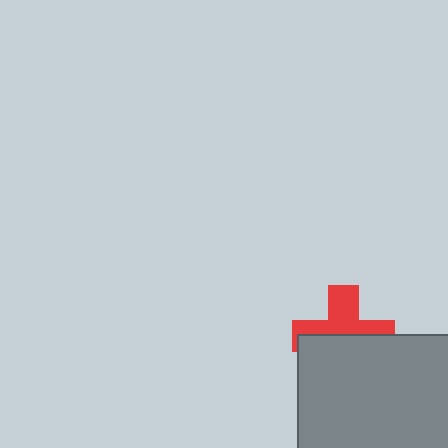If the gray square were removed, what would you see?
You would see the complete red cross.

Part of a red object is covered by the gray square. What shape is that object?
It is a cross.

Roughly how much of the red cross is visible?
About half of it is visible (roughly 48%).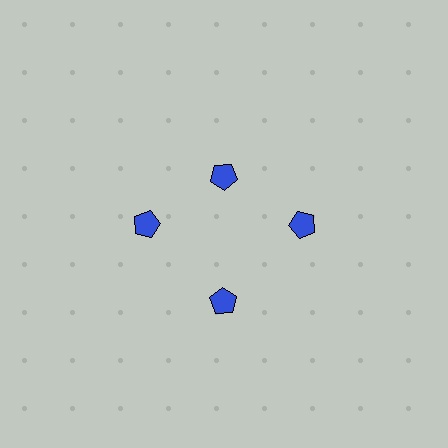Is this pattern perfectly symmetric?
No. The 4 blue pentagons are arranged in a ring, but one element near the 12 o'clock position is pulled inward toward the center, breaking the 4-fold rotational symmetry.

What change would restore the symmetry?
The symmetry would be restored by moving it outward, back onto the ring so that all 4 pentagons sit at equal angles and equal distance from the center.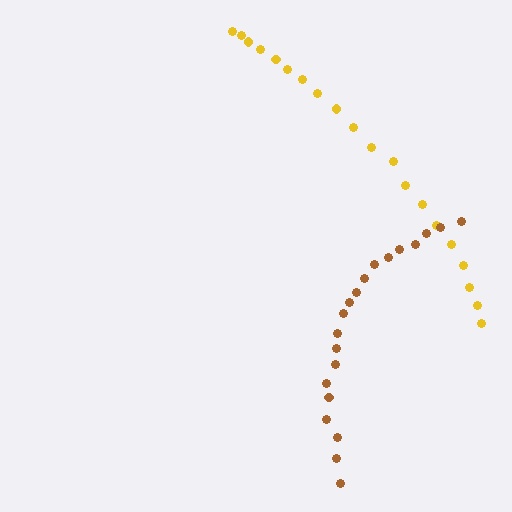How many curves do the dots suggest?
There are 2 distinct paths.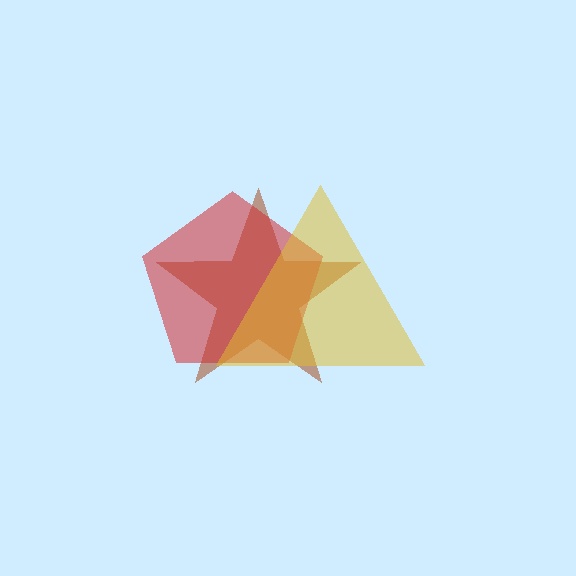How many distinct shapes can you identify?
There are 3 distinct shapes: a brown star, a red pentagon, a yellow triangle.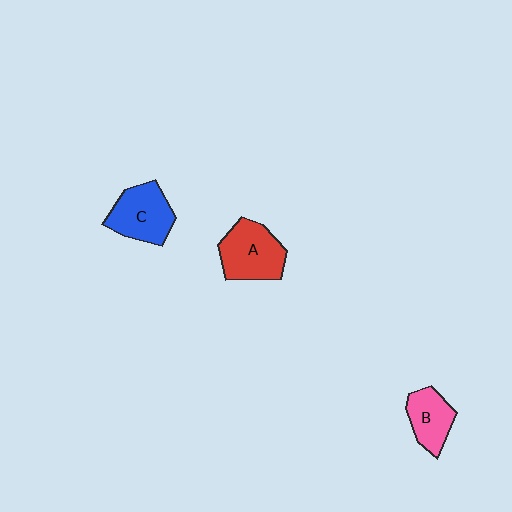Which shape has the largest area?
Shape A (red).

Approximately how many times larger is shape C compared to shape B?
Approximately 1.3 times.